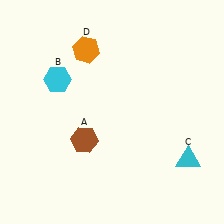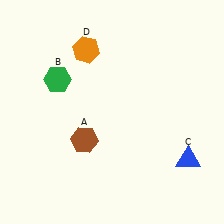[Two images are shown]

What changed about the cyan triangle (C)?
In Image 1, C is cyan. In Image 2, it changed to blue.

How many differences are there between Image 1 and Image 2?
There are 2 differences between the two images.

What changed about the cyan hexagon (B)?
In Image 1, B is cyan. In Image 2, it changed to green.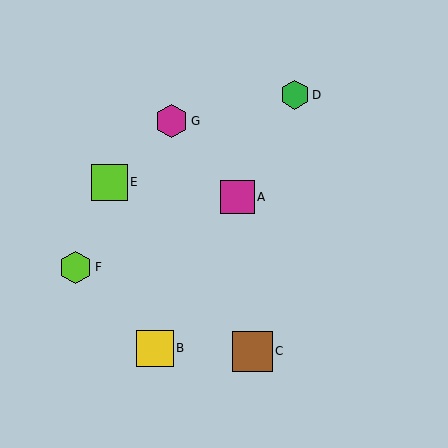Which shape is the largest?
The brown square (labeled C) is the largest.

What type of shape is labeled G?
Shape G is a magenta hexagon.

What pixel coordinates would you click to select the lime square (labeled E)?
Click at (109, 182) to select the lime square E.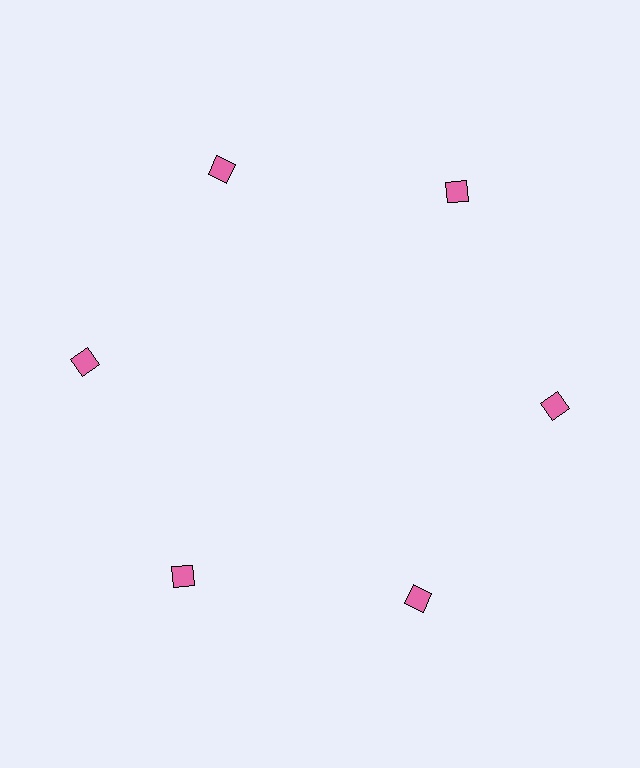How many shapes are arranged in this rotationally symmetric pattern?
There are 6 shapes, arranged in 6 groups of 1.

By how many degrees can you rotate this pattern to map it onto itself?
The pattern maps onto itself every 60 degrees of rotation.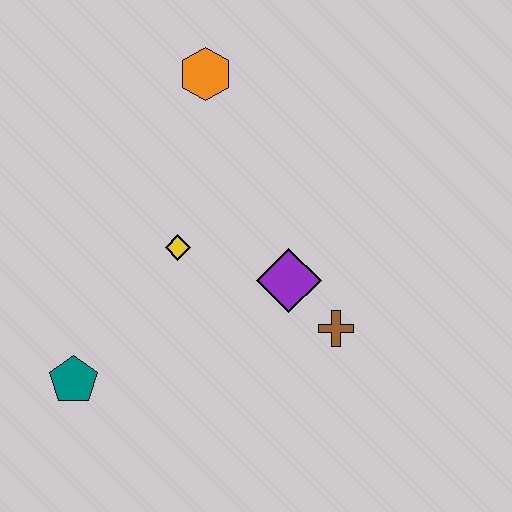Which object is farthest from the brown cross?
The orange hexagon is farthest from the brown cross.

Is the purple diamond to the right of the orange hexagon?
Yes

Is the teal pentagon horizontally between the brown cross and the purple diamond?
No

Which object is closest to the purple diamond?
The brown cross is closest to the purple diamond.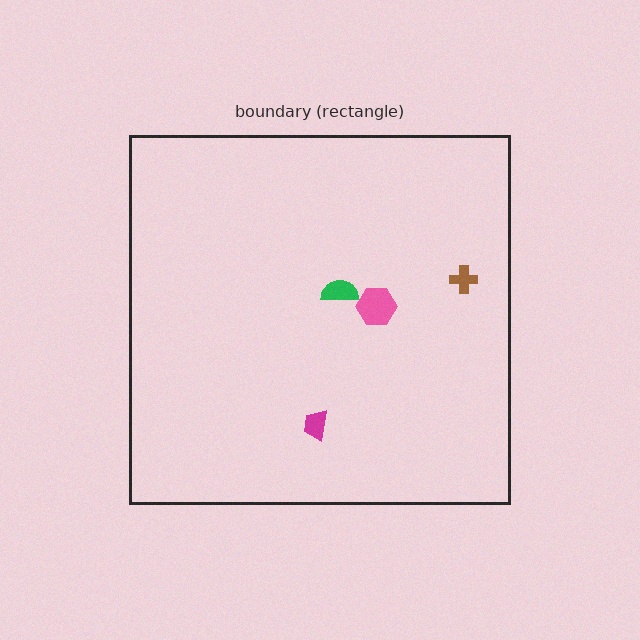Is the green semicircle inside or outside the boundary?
Inside.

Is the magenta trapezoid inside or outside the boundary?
Inside.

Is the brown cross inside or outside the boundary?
Inside.